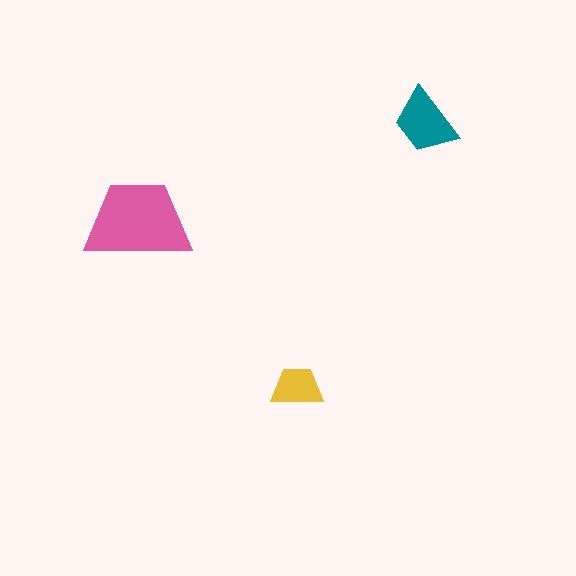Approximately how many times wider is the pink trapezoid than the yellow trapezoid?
About 2 times wider.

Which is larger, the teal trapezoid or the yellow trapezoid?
The teal one.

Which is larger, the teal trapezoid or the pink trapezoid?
The pink one.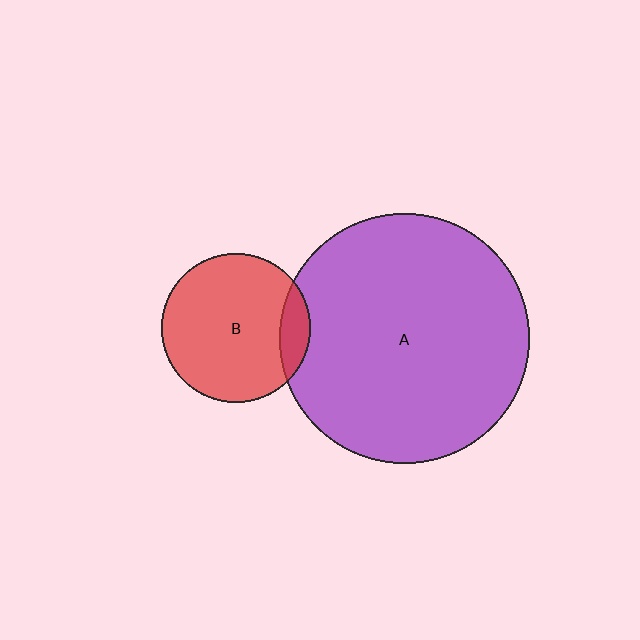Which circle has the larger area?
Circle A (purple).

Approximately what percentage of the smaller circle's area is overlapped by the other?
Approximately 10%.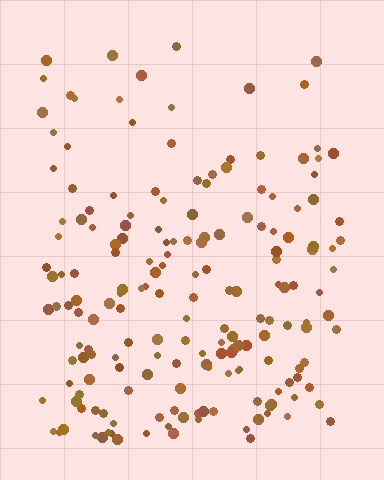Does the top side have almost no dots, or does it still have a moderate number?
Still a moderate number, just noticeably fewer than the bottom.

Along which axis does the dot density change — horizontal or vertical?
Vertical.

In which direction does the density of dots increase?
From top to bottom, with the bottom side densest.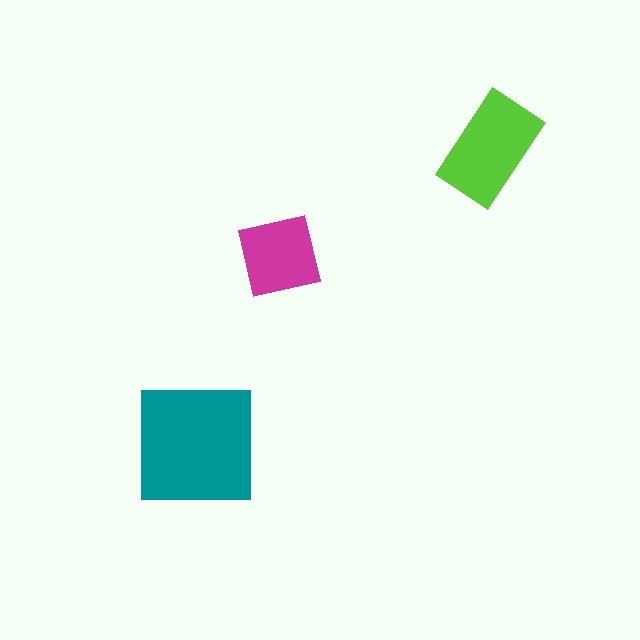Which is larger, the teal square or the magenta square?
The teal square.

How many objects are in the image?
There are 3 objects in the image.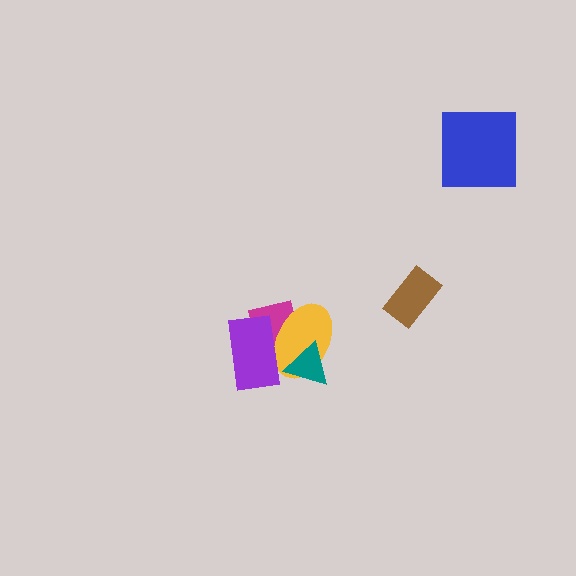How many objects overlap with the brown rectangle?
0 objects overlap with the brown rectangle.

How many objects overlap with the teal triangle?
1 object overlaps with the teal triangle.